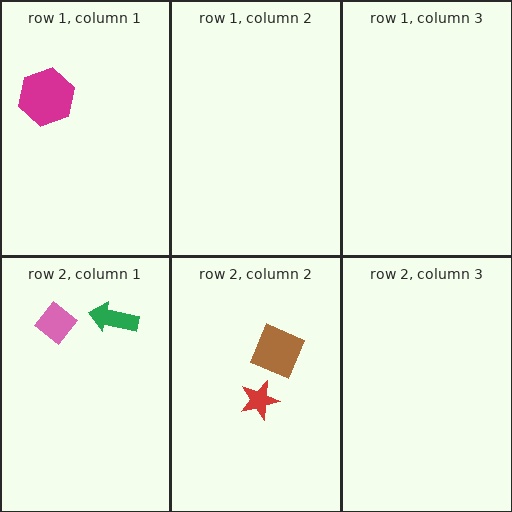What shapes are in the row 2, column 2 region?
The red star, the brown square.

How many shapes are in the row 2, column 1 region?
2.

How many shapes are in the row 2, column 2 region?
2.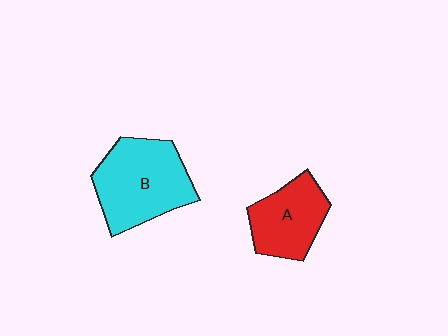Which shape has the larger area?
Shape B (cyan).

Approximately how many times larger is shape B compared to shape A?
Approximately 1.4 times.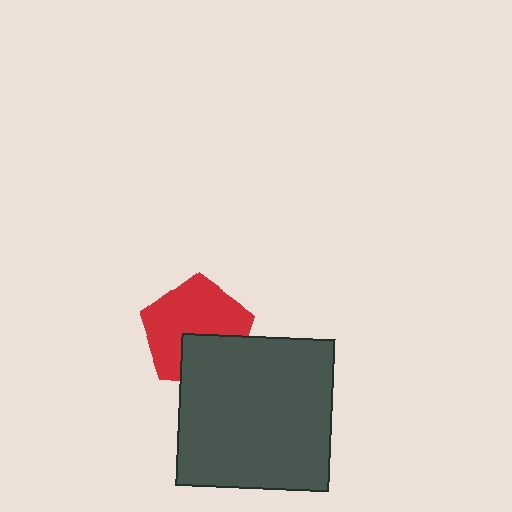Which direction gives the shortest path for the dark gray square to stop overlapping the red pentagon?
Moving down gives the shortest separation.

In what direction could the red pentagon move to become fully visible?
The red pentagon could move up. That would shift it out from behind the dark gray square entirely.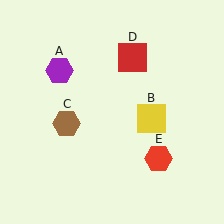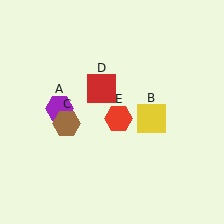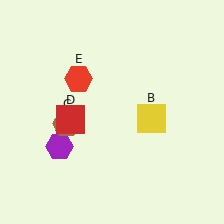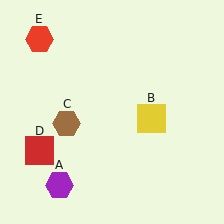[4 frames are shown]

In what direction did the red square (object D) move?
The red square (object D) moved down and to the left.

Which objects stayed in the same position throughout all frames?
Yellow square (object B) and brown hexagon (object C) remained stationary.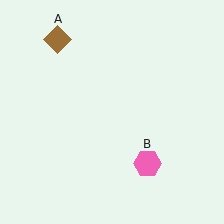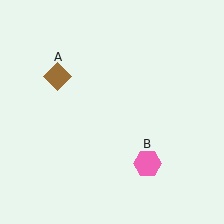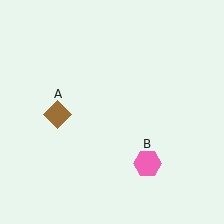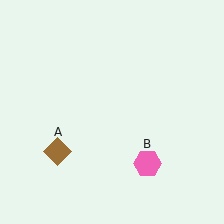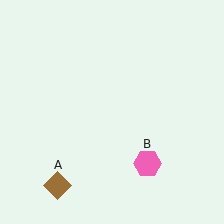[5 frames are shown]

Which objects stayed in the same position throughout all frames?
Pink hexagon (object B) remained stationary.